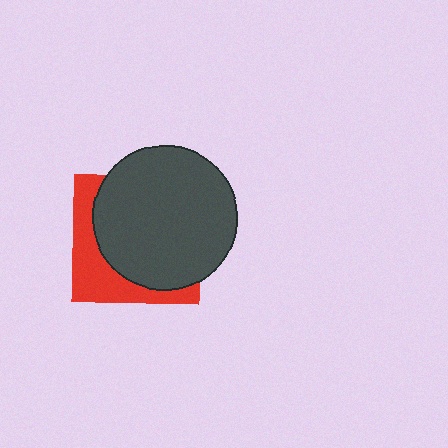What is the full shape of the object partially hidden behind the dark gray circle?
The partially hidden object is a red square.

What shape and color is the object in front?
The object in front is a dark gray circle.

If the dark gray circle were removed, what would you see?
You would see the complete red square.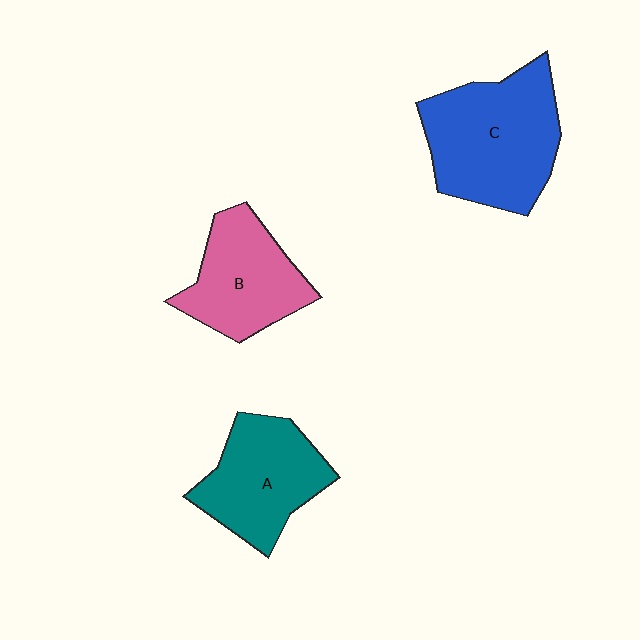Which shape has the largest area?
Shape C (blue).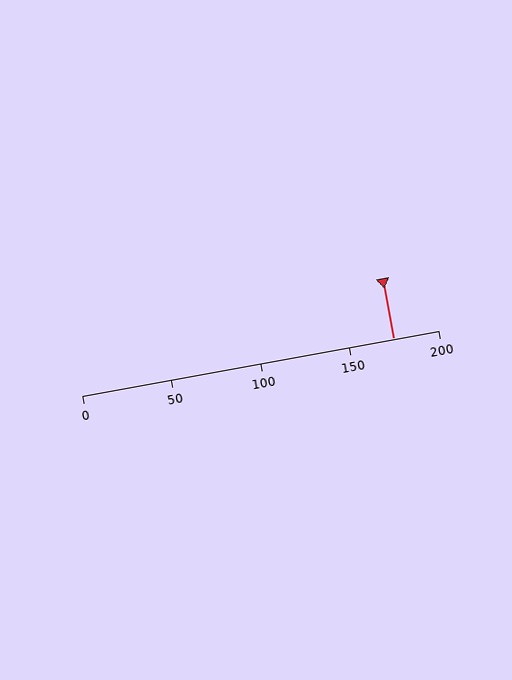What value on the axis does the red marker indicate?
The marker indicates approximately 175.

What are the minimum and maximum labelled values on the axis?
The axis runs from 0 to 200.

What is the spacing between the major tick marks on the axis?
The major ticks are spaced 50 apart.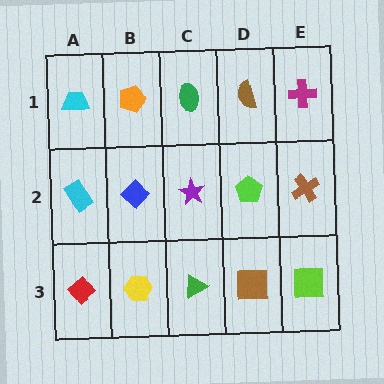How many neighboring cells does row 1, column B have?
3.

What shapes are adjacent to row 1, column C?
A purple star (row 2, column C), an orange pentagon (row 1, column B), a brown semicircle (row 1, column D).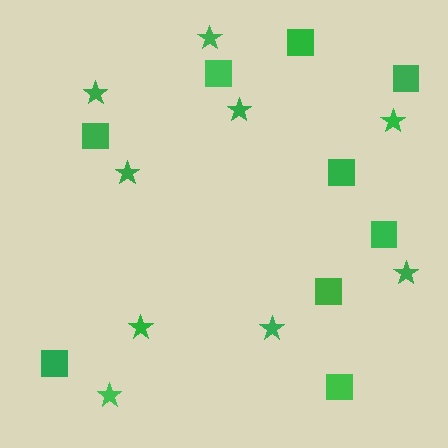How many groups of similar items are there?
There are 2 groups: one group of squares (9) and one group of stars (9).